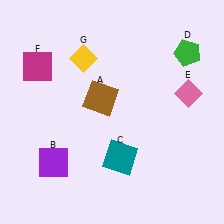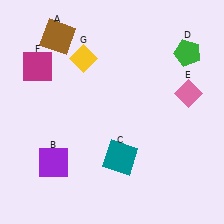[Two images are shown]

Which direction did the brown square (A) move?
The brown square (A) moved up.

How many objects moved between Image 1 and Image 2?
1 object moved between the two images.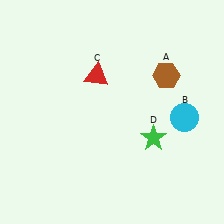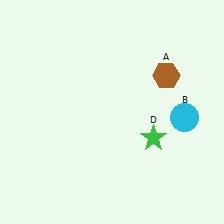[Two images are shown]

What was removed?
The red triangle (C) was removed in Image 2.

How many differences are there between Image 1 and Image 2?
There is 1 difference between the two images.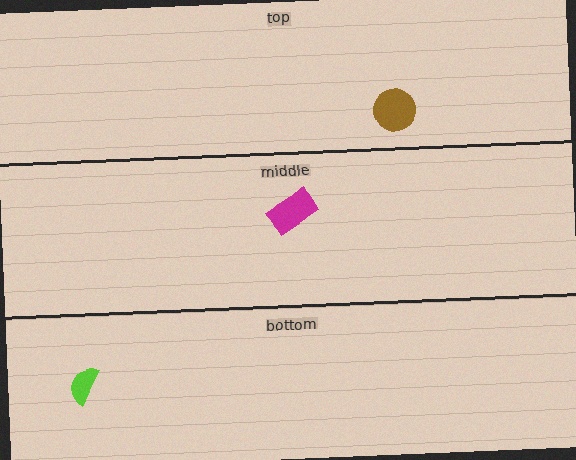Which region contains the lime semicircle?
The bottom region.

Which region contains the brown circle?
The top region.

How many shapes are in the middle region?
1.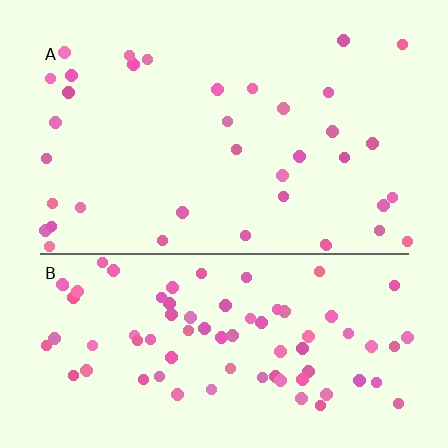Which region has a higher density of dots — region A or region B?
B (the bottom).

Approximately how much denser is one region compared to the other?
Approximately 2.2× — region B over region A.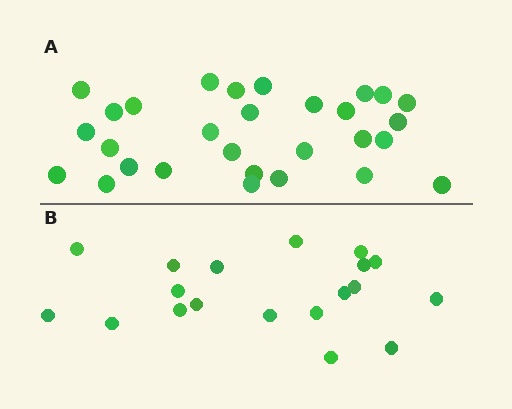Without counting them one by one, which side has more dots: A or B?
Region A (the top region) has more dots.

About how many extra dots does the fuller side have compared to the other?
Region A has roughly 10 or so more dots than region B.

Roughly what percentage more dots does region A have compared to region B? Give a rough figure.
About 55% more.